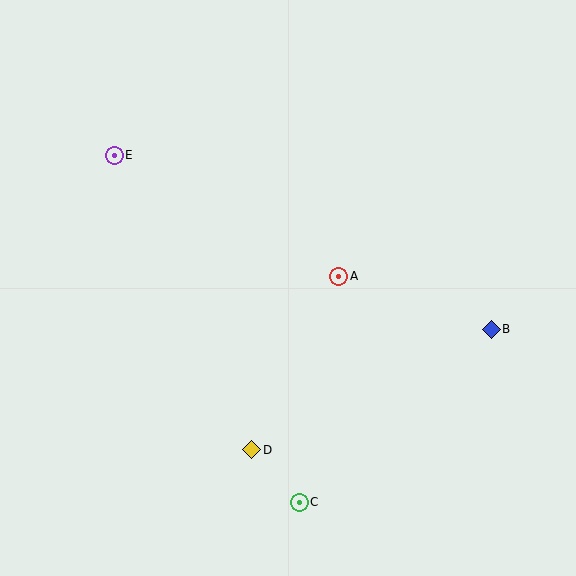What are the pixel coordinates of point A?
Point A is at (339, 276).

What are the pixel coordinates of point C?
Point C is at (299, 502).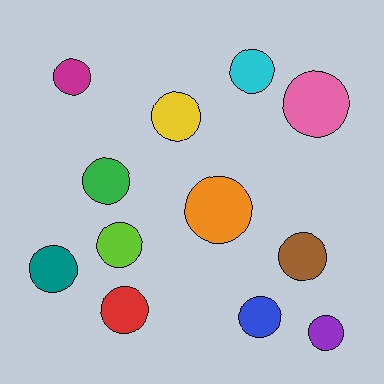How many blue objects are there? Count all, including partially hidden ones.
There is 1 blue object.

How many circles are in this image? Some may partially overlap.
There are 12 circles.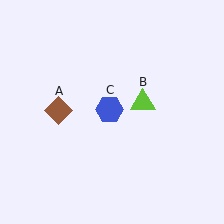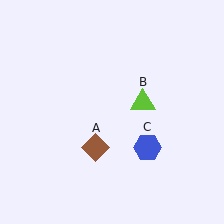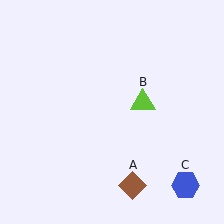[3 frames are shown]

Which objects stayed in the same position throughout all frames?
Lime triangle (object B) remained stationary.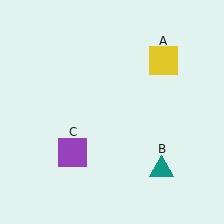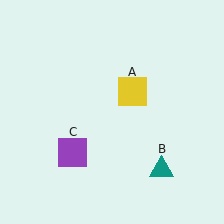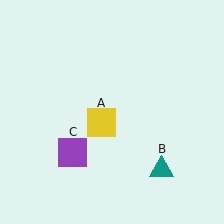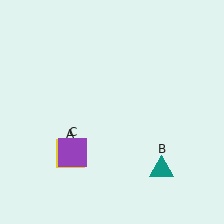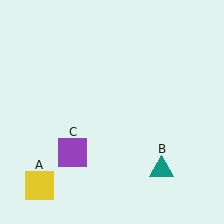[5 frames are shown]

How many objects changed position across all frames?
1 object changed position: yellow square (object A).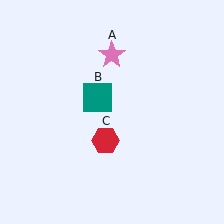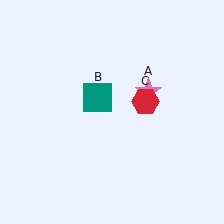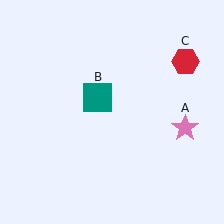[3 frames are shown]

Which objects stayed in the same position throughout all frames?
Teal square (object B) remained stationary.